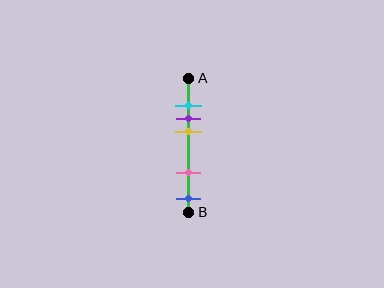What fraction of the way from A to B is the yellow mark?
The yellow mark is approximately 40% (0.4) of the way from A to B.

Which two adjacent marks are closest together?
The cyan and purple marks are the closest adjacent pair.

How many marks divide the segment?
There are 5 marks dividing the segment.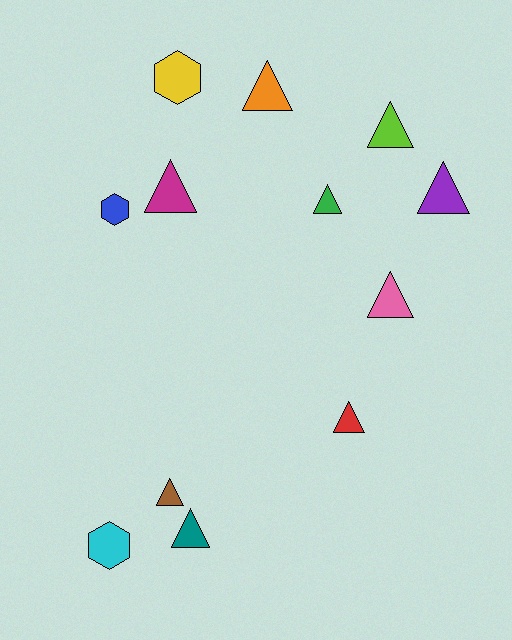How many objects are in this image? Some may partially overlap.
There are 12 objects.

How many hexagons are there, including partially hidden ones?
There are 3 hexagons.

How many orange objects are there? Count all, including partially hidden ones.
There is 1 orange object.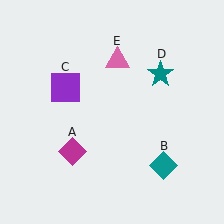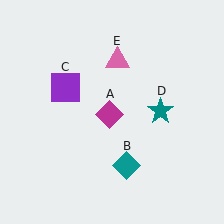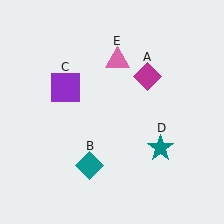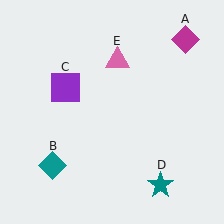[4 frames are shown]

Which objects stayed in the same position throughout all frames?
Purple square (object C) and pink triangle (object E) remained stationary.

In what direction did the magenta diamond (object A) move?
The magenta diamond (object A) moved up and to the right.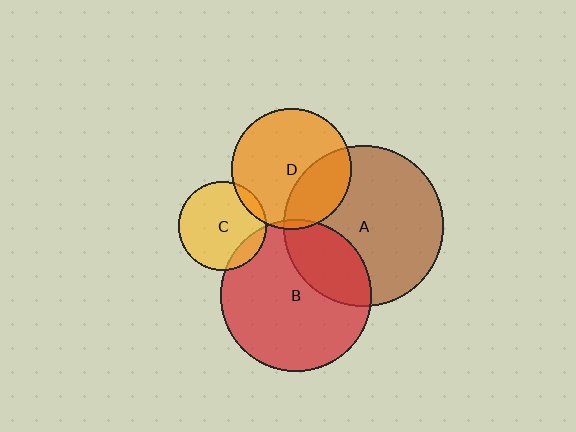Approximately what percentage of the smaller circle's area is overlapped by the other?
Approximately 30%.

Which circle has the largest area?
Circle A (brown).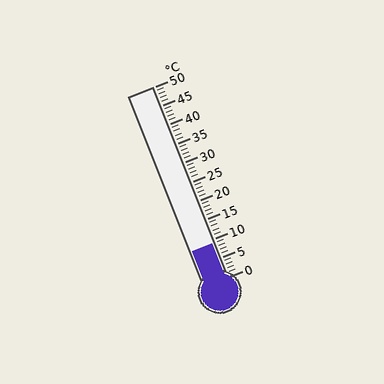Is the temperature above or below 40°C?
The temperature is below 40°C.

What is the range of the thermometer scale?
The thermometer scale ranges from 0°C to 50°C.